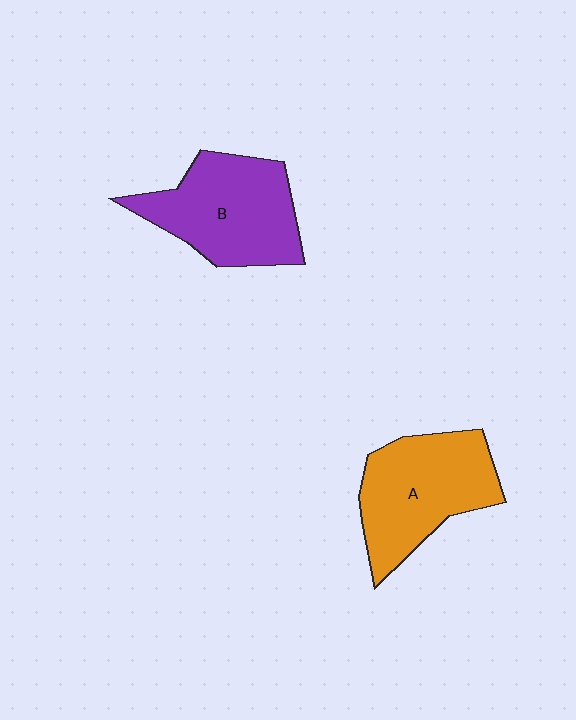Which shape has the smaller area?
Shape A (orange).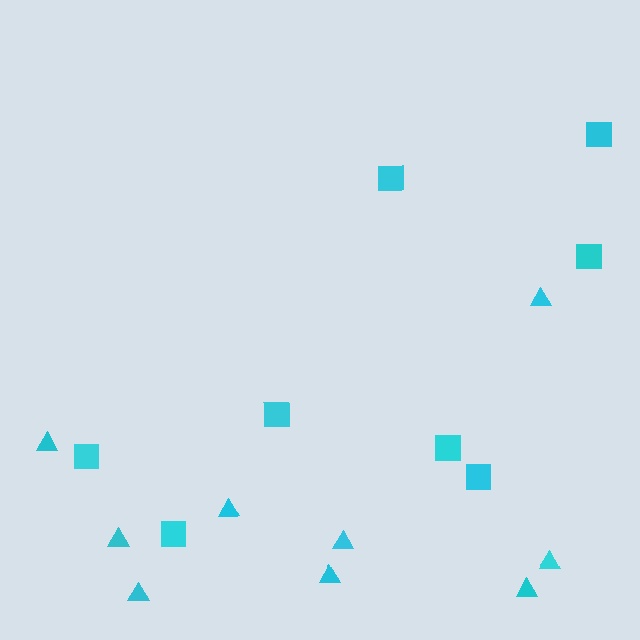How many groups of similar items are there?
There are 2 groups: one group of triangles (9) and one group of squares (8).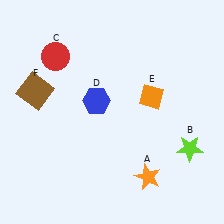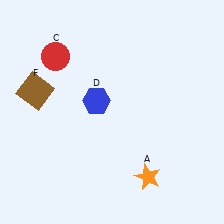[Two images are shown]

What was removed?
The orange diamond (E), the lime star (B) were removed in Image 2.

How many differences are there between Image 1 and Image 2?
There are 2 differences between the two images.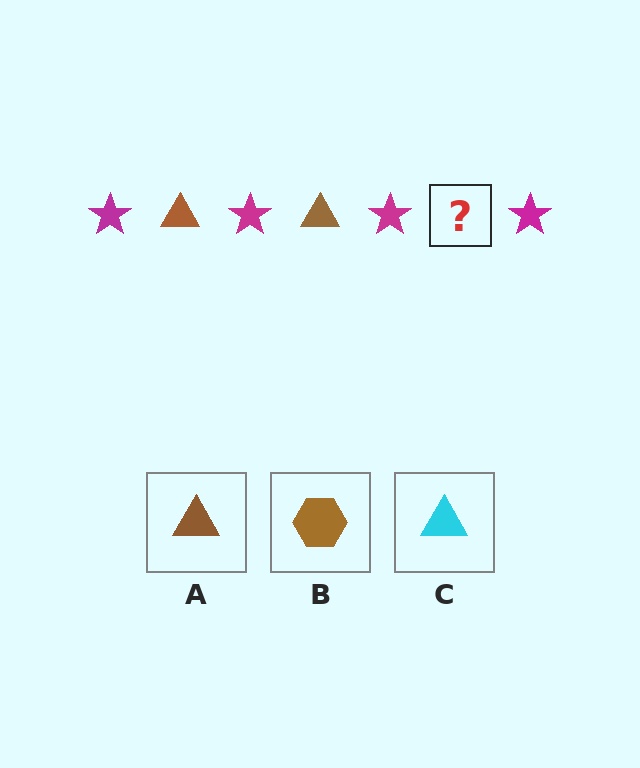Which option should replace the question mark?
Option A.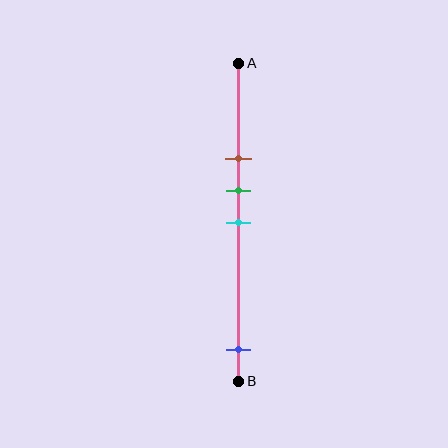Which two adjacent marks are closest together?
The green and cyan marks are the closest adjacent pair.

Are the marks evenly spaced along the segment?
No, the marks are not evenly spaced.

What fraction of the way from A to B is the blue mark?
The blue mark is approximately 90% (0.9) of the way from A to B.